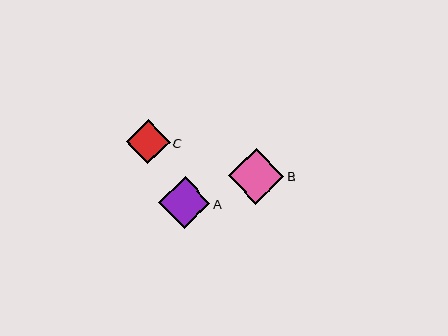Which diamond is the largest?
Diamond B is the largest with a size of approximately 55 pixels.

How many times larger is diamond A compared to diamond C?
Diamond A is approximately 1.2 times the size of diamond C.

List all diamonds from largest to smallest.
From largest to smallest: B, A, C.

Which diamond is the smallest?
Diamond C is the smallest with a size of approximately 44 pixels.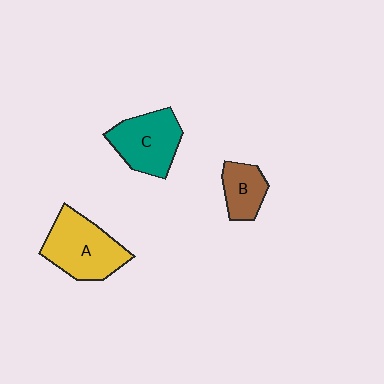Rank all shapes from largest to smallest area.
From largest to smallest: A (yellow), C (teal), B (brown).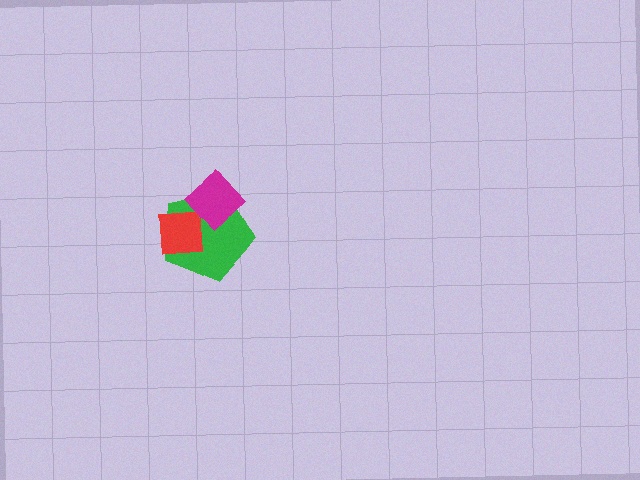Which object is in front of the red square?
The magenta diamond is in front of the red square.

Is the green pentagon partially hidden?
Yes, it is partially covered by another shape.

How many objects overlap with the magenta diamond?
2 objects overlap with the magenta diamond.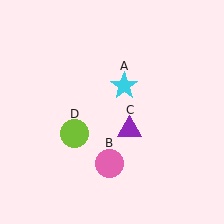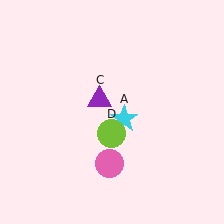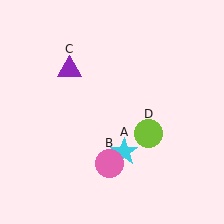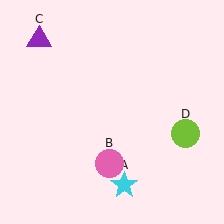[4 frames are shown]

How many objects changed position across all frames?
3 objects changed position: cyan star (object A), purple triangle (object C), lime circle (object D).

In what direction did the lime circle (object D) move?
The lime circle (object D) moved right.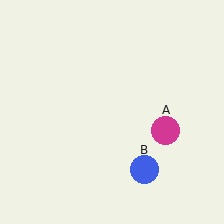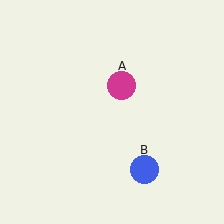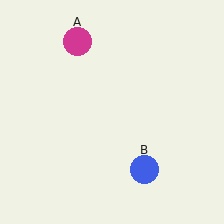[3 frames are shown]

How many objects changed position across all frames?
1 object changed position: magenta circle (object A).